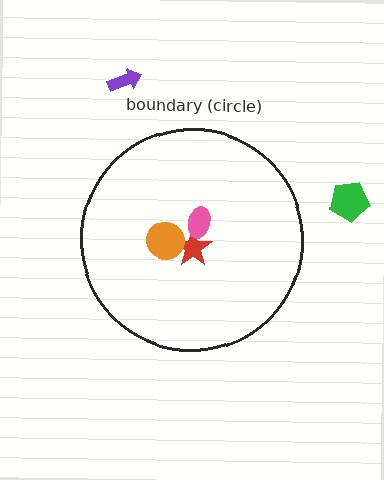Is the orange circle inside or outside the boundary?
Inside.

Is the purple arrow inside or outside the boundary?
Outside.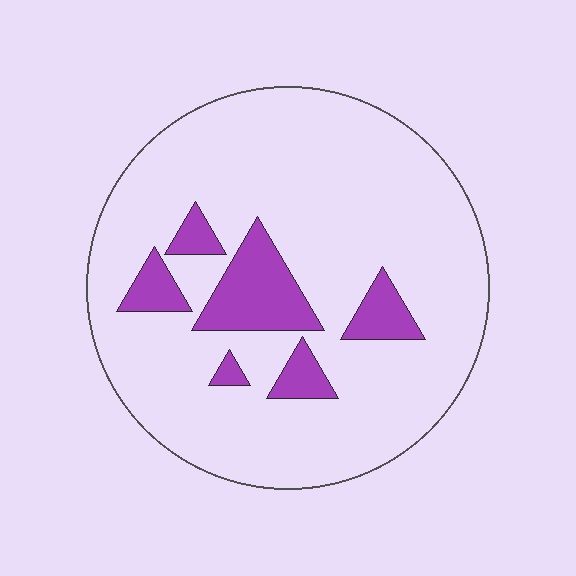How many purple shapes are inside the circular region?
6.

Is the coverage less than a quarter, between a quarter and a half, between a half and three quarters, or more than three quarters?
Less than a quarter.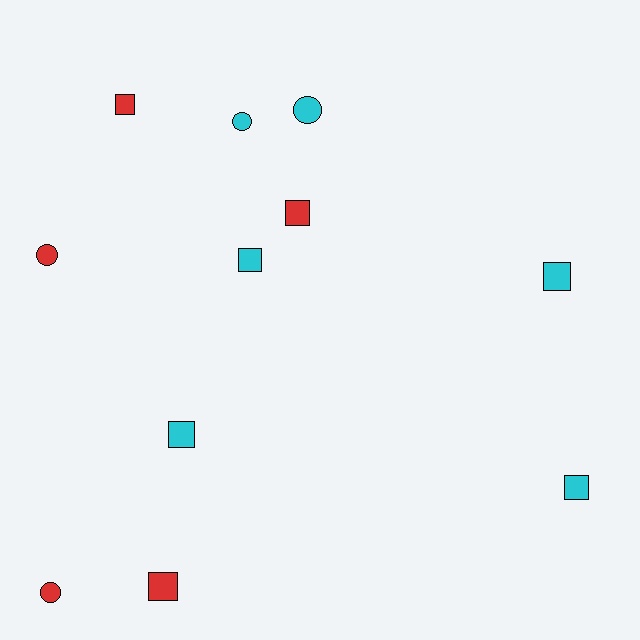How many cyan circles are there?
There are 2 cyan circles.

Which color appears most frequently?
Cyan, with 6 objects.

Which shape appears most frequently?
Square, with 7 objects.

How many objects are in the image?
There are 11 objects.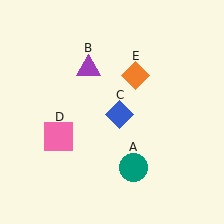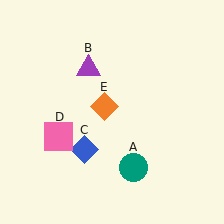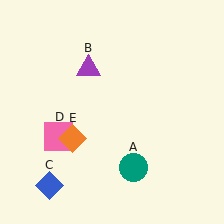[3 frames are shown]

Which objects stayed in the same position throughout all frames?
Teal circle (object A) and purple triangle (object B) and pink square (object D) remained stationary.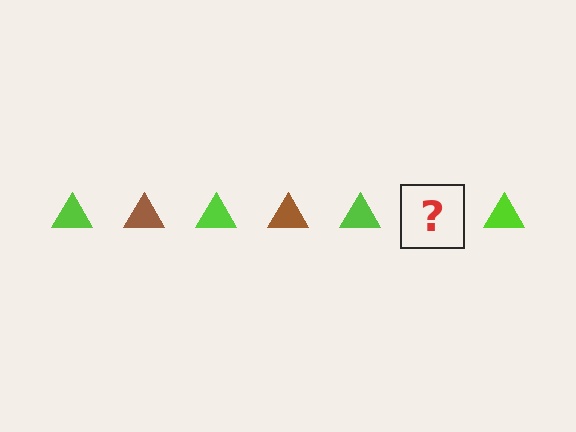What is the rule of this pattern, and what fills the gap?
The rule is that the pattern cycles through lime, brown triangles. The gap should be filled with a brown triangle.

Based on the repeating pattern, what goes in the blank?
The blank should be a brown triangle.